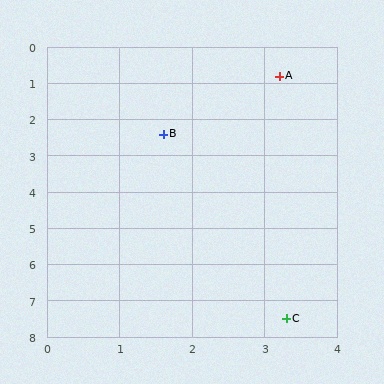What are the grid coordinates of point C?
Point C is at approximately (3.3, 7.5).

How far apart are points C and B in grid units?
Points C and B are about 5.4 grid units apart.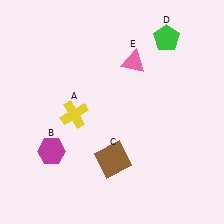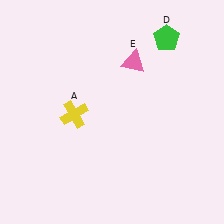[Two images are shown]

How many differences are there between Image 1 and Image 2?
There are 2 differences between the two images.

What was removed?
The brown square (C), the magenta hexagon (B) were removed in Image 2.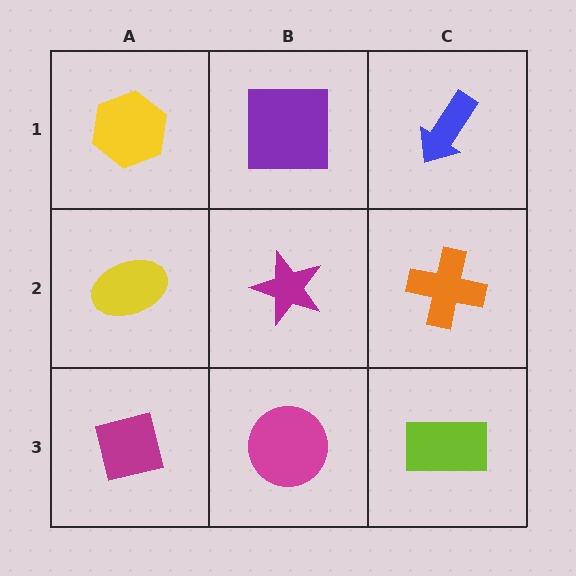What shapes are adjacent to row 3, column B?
A magenta star (row 2, column B), a magenta square (row 3, column A), a lime rectangle (row 3, column C).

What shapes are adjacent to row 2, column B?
A purple square (row 1, column B), a magenta circle (row 3, column B), a yellow ellipse (row 2, column A), an orange cross (row 2, column C).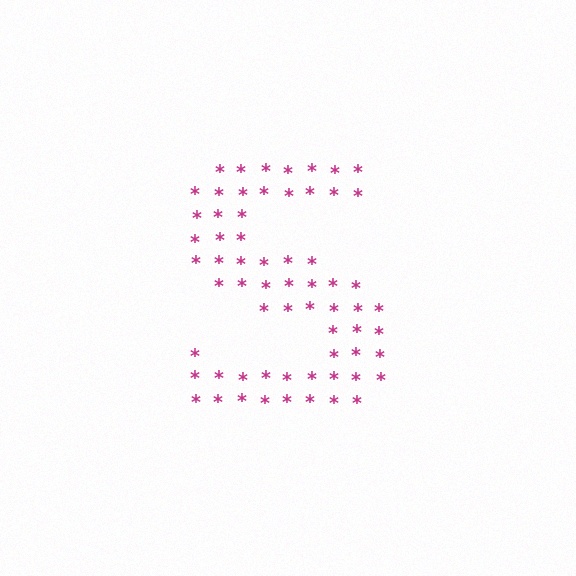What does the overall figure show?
The overall figure shows the letter S.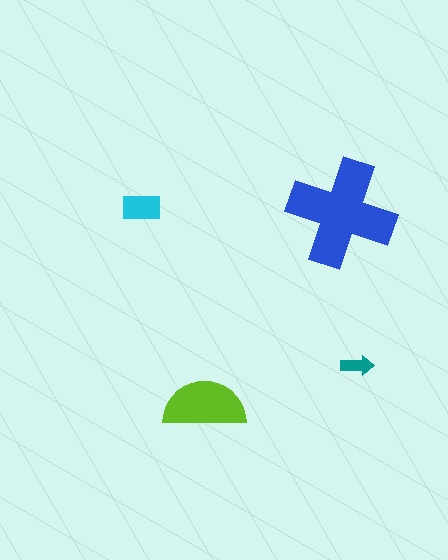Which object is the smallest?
The teal arrow.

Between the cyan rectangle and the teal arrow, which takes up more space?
The cyan rectangle.